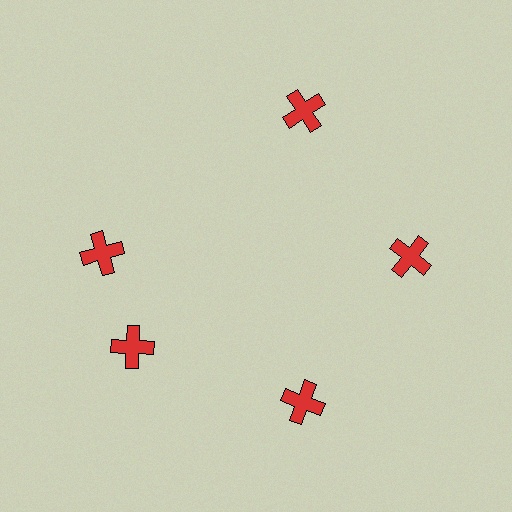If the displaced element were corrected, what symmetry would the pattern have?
It would have 5-fold rotational symmetry — the pattern would map onto itself every 72 degrees.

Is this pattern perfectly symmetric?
No. The 5 red crosses are arranged in a ring, but one element near the 10 o'clock position is rotated out of alignment along the ring, breaking the 5-fold rotational symmetry.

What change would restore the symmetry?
The symmetry would be restored by rotating it back into even spacing with its neighbors so that all 5 crosses sit at equal angles and equal distance from the center.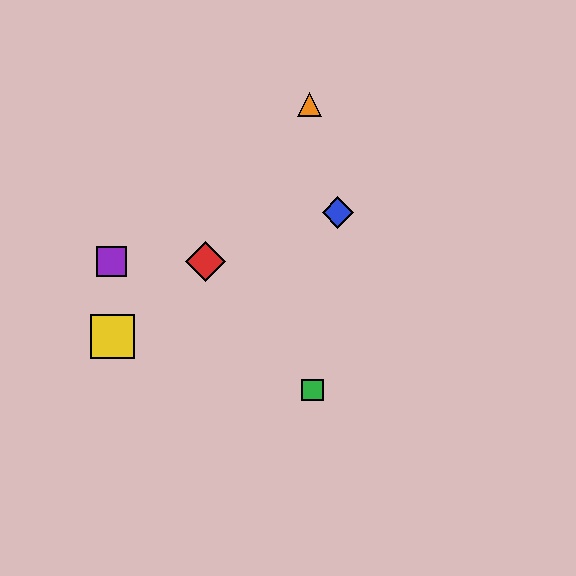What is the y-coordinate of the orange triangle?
The orange triangle is at y≈104.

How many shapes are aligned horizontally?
2 shapes (the red diamond, the purple square) are aligned horizontally.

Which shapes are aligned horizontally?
The red diamond, the purple square are aligned horizontally.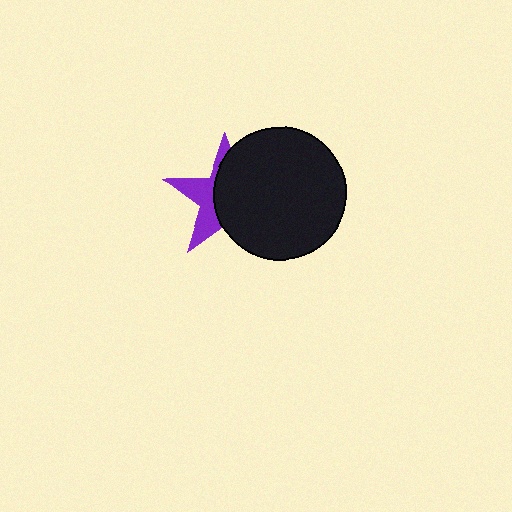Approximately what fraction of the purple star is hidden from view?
Roughly 62% of the purple star is hidden behind the black circle.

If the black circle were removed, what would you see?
You would see the complete purple star.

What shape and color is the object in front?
The object in front is a black circle.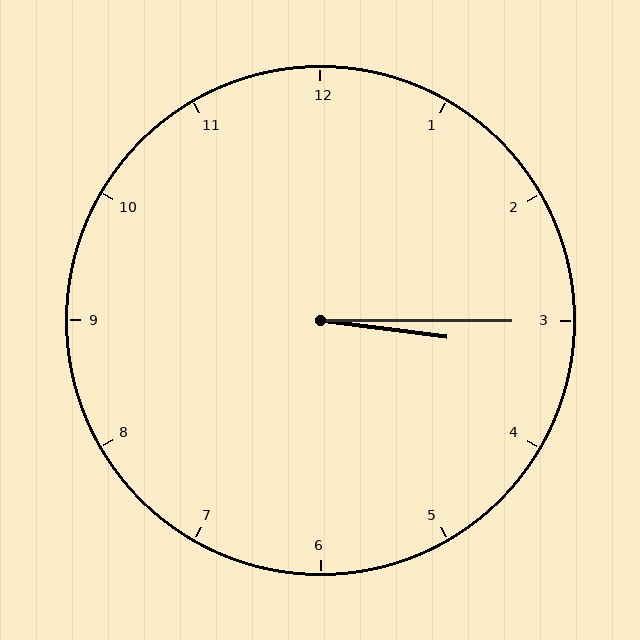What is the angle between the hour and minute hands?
Approximately 8 degrees.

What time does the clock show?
3:15.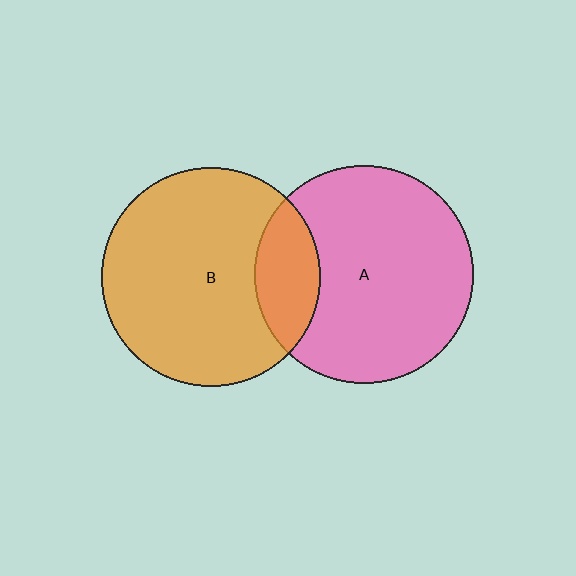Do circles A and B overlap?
Yes.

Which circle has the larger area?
Circle B (orange).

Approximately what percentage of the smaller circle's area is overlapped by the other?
Approximately 20%.